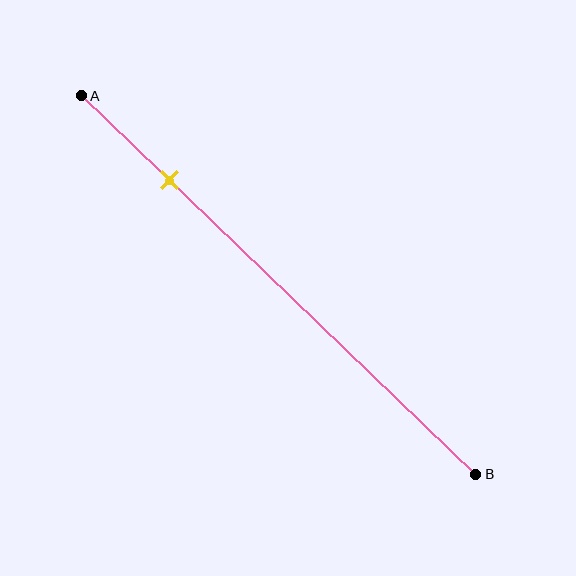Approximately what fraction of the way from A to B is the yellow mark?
The yellow mark is approximately 20% of the way from A to B.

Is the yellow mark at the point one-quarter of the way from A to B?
Yes, the mark is approximately at the one-quarter point.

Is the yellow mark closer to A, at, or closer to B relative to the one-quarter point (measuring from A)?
The yellow mark is approximately at the one-quarter point of segment AB.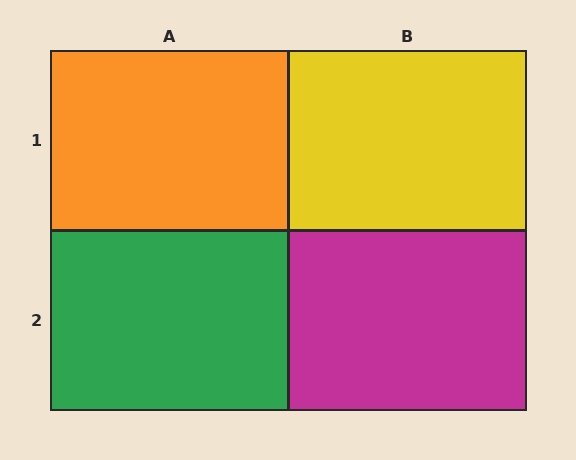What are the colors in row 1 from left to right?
Orange, yellow.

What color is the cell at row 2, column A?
Green.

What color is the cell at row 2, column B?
Magenta.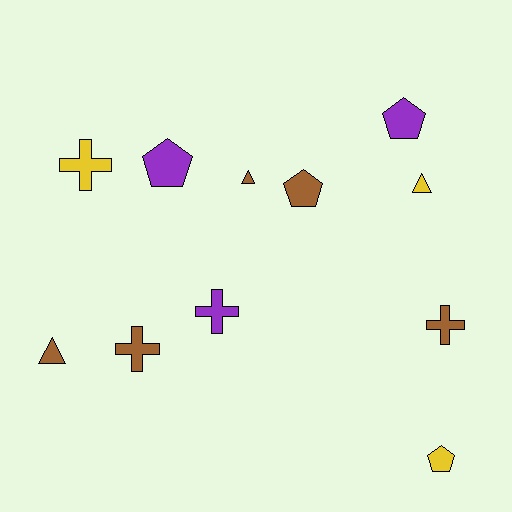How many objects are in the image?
There are 11 objects.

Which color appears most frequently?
Brown, with 5 objects.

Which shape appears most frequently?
Cross, with 4 objects.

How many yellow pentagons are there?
There is 1 yellow pentagon.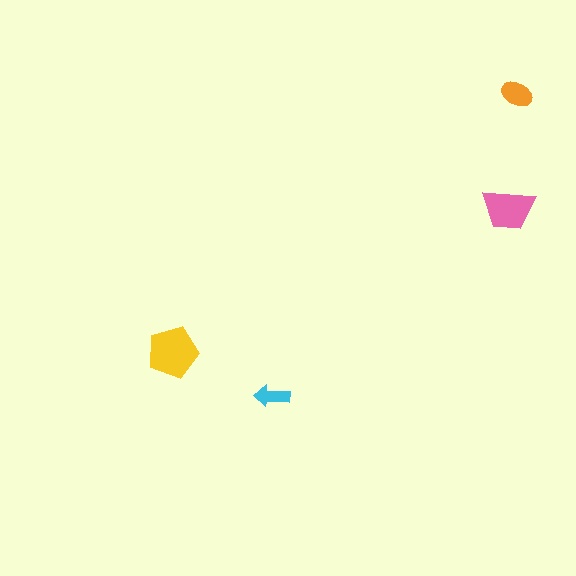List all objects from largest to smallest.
The yellow pentagon, the pink trapezoid, the orange ellipse, the cyan arrow.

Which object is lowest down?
The cyan arrow is bottommost.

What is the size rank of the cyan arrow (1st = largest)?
4th.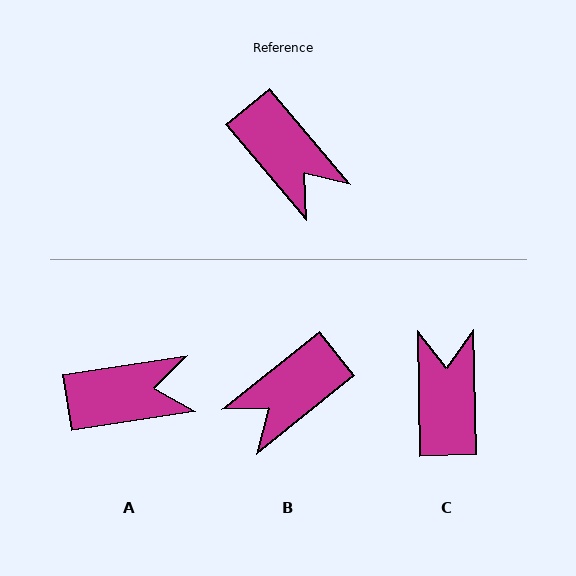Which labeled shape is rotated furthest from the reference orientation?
C, about 141 degrees away.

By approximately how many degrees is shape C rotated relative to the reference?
Approximately 141 degrees counter-clockwise.